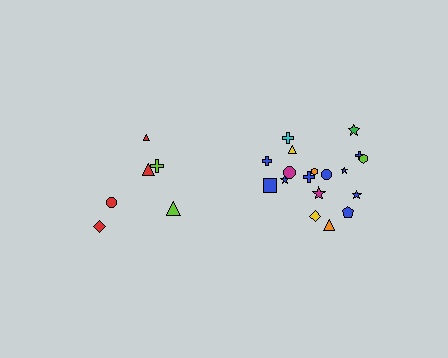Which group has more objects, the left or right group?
The right group.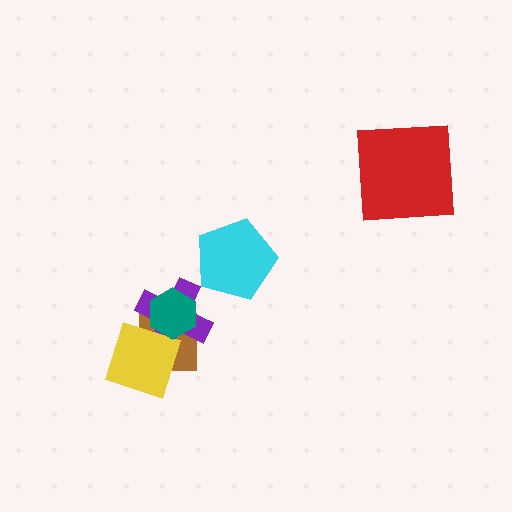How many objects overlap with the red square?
0 objects overlap with the red square.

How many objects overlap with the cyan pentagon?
0 objects overlap with the cyan pentagon.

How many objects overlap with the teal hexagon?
3 objects overlap with the teal hexagon.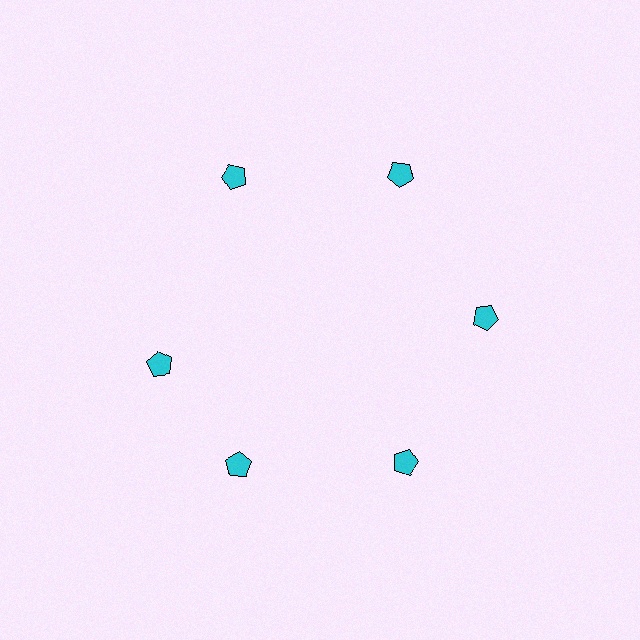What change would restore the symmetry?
The symmetry would be restored by rotating it back into even spacing with its neighbors so that all 6 pentagons sit at equal angles and equal distance from the center.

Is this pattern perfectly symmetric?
No. The 6 cyan pentagons are arranged in a ring, but one element near the 9 o'clock position is rotated out of alignment along the ring, breaking the 6-fold rotational symmetry.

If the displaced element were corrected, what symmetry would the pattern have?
It would have 6-fold rotational symmetry — the pattern would map onto itself every 60 degrees.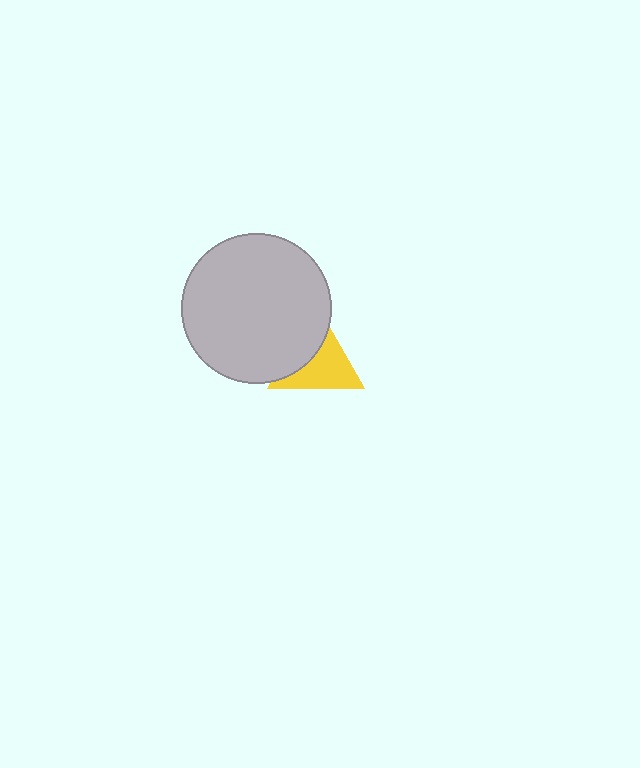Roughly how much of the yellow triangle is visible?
About half of it is visible (roughly 60%).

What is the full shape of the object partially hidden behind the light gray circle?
The partially hidden object is a yellow triangle.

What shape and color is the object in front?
The object in front is a light gray circle.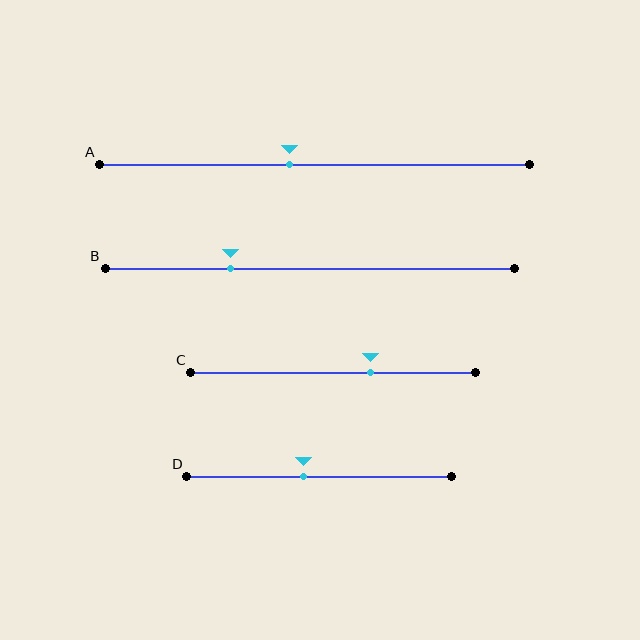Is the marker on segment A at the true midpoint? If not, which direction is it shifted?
No, the marker on segment A is shifted to the left by about 6% of the segment length.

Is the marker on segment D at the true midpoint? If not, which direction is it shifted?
No, the marker on segment D is shifted to the left by about 6% of the segment length.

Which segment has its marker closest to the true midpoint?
Segment D has its marker closest to the true midpoint.